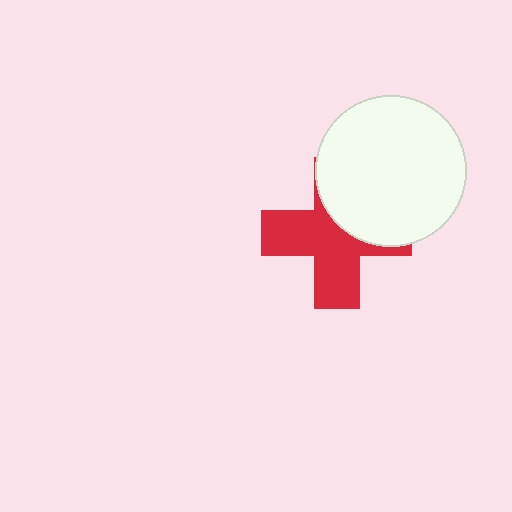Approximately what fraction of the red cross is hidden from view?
Roughly 40% of the red cross is hidden behind the white circle.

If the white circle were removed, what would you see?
You would see the complete red cross.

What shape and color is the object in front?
The object in front is a white circle.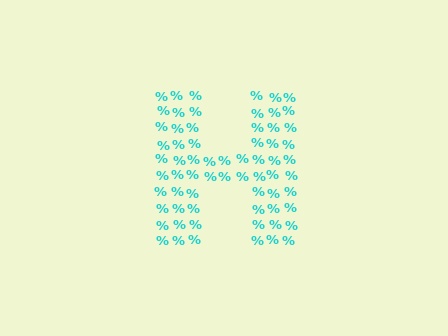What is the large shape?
The large shape is the letter H.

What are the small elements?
The small elements are percent signs.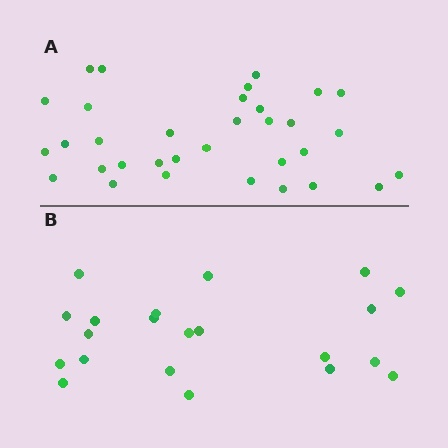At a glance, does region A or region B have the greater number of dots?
Region A (the top region) has more dots.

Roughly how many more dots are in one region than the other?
Region A has roughly 12 or so more dots than region B.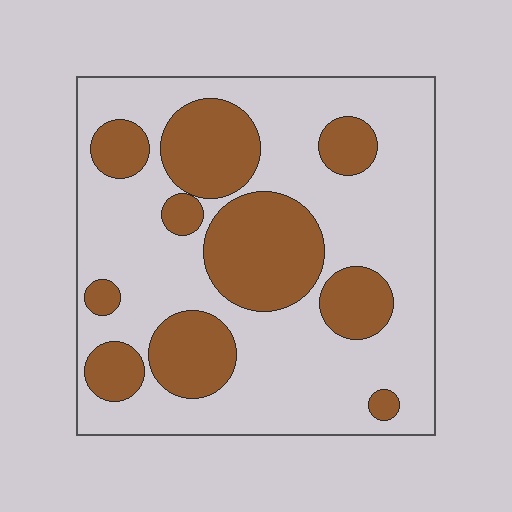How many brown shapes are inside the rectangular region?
10.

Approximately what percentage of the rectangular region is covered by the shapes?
Approximately 30%.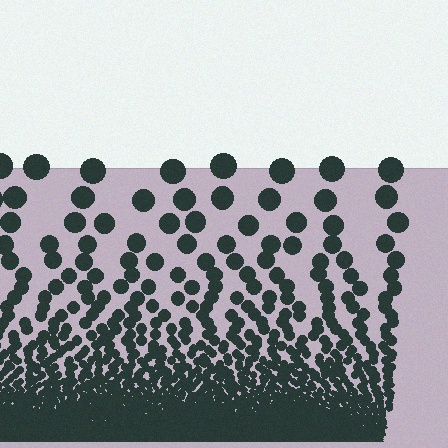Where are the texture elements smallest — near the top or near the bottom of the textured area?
Near the bottom.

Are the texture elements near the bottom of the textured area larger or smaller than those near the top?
Smaller. The gradient is inverted — elements near the bottom are smaller and denser.